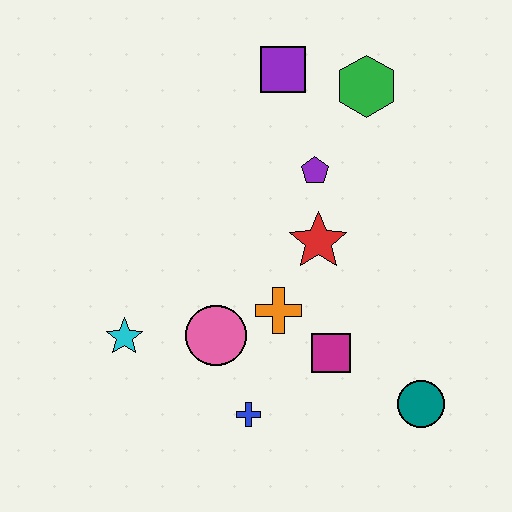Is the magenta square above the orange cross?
No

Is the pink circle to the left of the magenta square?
Yes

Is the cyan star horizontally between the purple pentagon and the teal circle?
No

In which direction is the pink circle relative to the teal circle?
The pink circle is to the left of the teal circle.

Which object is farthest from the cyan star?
The green hexagon is farthest from the cyan star.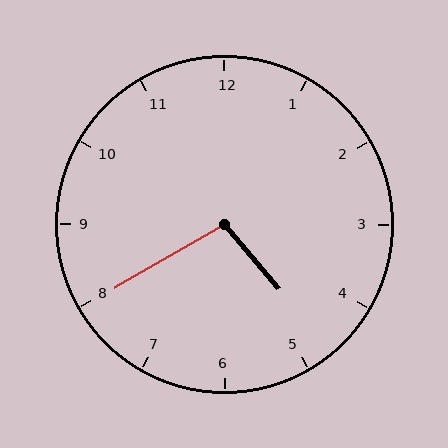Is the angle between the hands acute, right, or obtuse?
It is obtuse.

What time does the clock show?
4:40.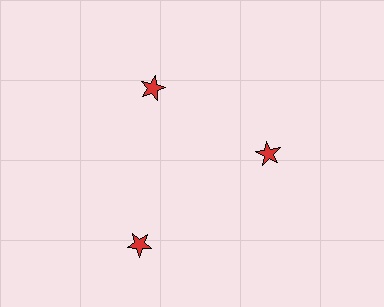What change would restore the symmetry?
The symmetry would be restored by moving it inward, back onto the ring so that all 3 stars sit at equal angles and equal distance from the center.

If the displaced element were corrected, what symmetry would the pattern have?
It would have 3-fold rotational symmetry — the pattern would map onto itself every 120 degrees.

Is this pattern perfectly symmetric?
No. The 3 red stars are arranged in a ring, but one element near the 7 o'clock position is pushed outward from the center, breaking the 3-fold rotational symmetry.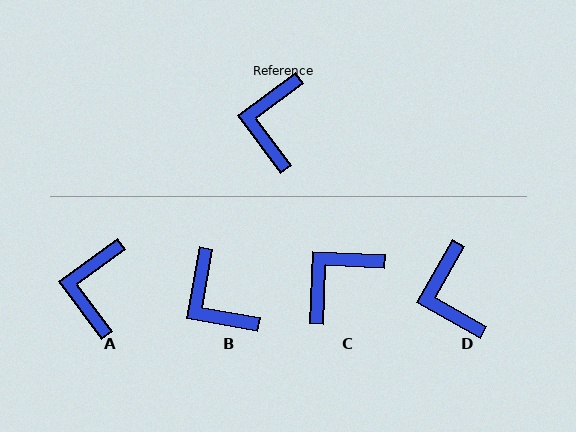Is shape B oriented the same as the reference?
No, it is off by about 44 degrees.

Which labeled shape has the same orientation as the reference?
A.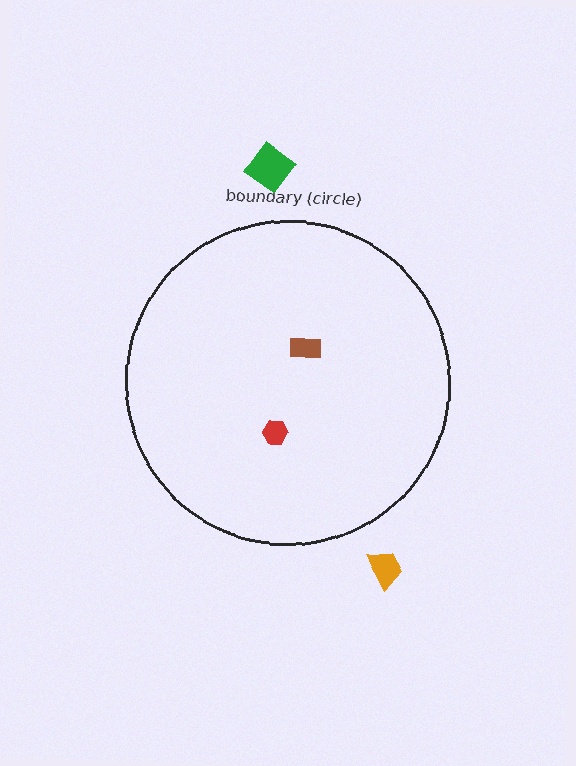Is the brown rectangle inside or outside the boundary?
Inside.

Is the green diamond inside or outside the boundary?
Outside.